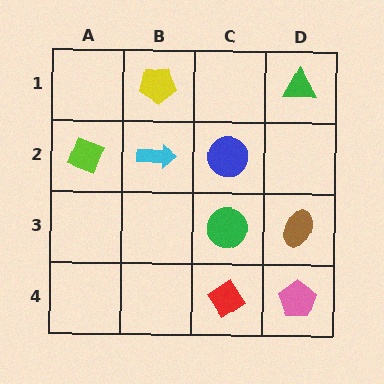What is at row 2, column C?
A blue circle.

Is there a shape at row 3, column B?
No, that cell is empty.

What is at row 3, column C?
A green circle.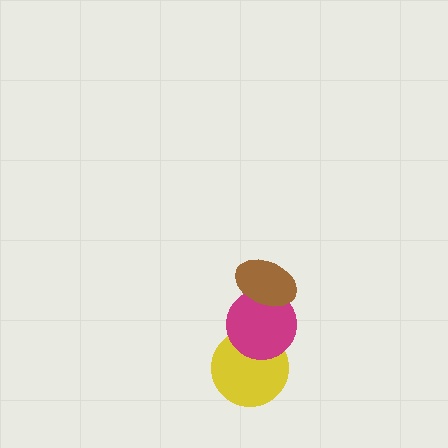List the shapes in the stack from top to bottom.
From top to bottom: the brown ellipse, the magenta circle, the yellow circle.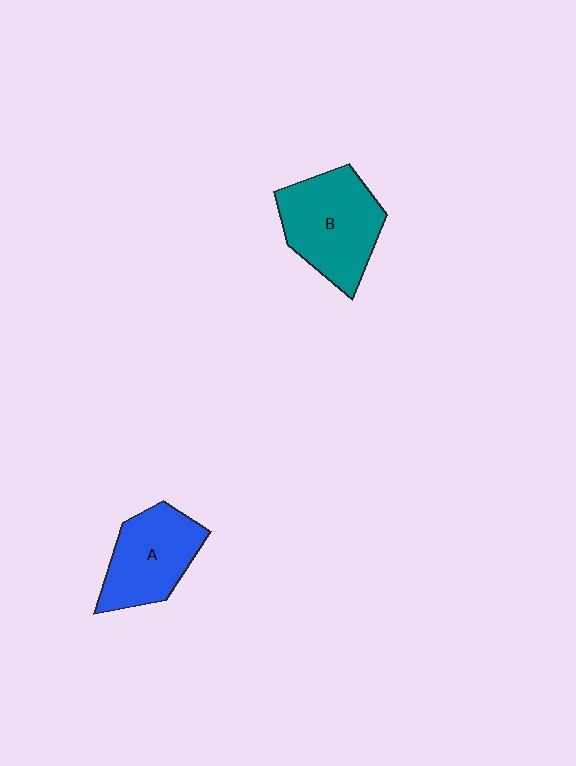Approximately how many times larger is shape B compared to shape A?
Approximately 1.2 times.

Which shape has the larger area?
Shape B (teal).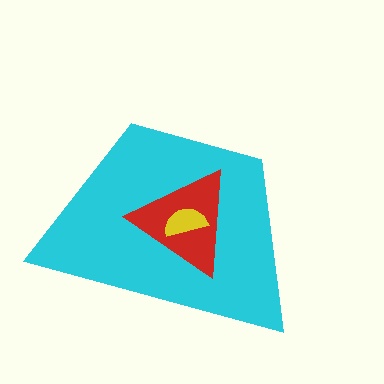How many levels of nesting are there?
3.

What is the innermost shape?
The yellow semicircle.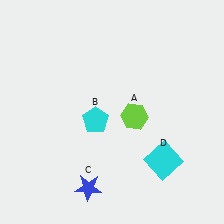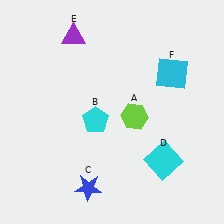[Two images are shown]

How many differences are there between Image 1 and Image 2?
There are 2 differences between the two images.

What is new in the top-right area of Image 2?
A cyan square (F) was added in the top-right area of Image 2.